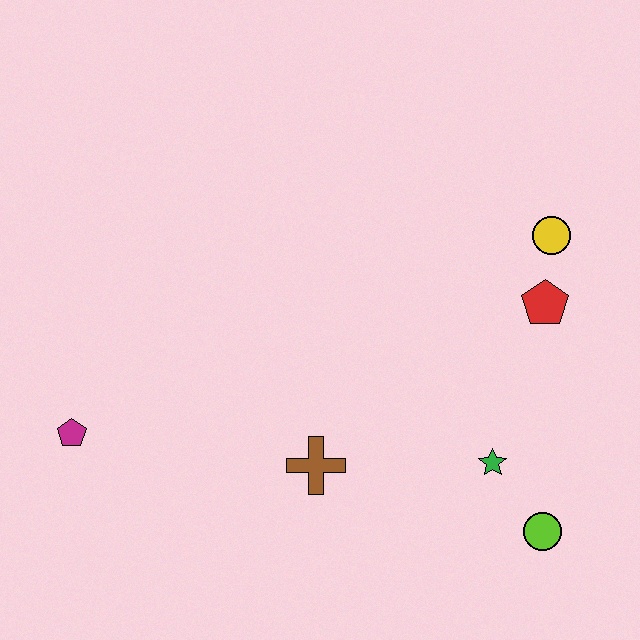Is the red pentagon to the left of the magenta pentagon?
No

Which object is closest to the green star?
The lime circle is closest to the green star.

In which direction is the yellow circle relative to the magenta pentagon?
The yellow circle is to the right of the magenta pentagon.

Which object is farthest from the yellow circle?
The magenta pentagon is farthest from the yellow circle.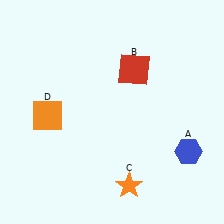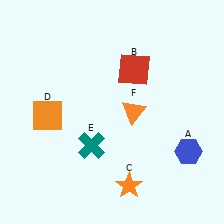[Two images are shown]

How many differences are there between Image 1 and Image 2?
There are 2 differences between the two images.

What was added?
A teal cross (E), an orange triangle (F) were added in Image 2.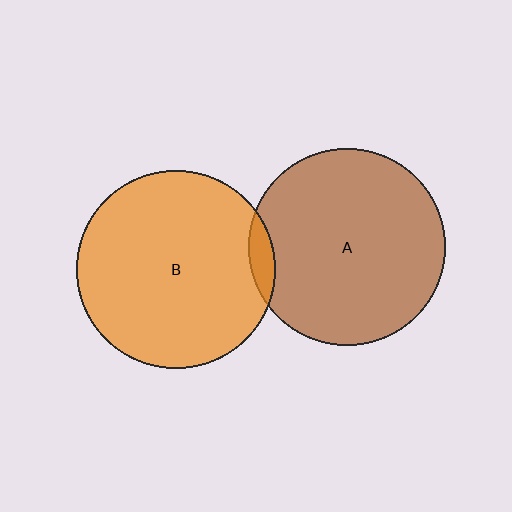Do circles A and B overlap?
Yes.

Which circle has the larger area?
Circle B (orange).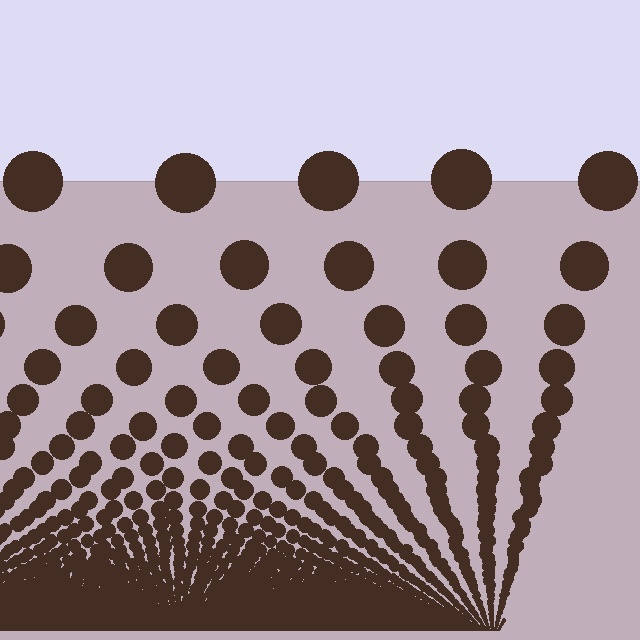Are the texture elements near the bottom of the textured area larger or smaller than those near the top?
Smaller. The gradient is inverted — elements near the bottom are smaller and denser.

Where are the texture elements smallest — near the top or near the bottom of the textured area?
Near the bottom.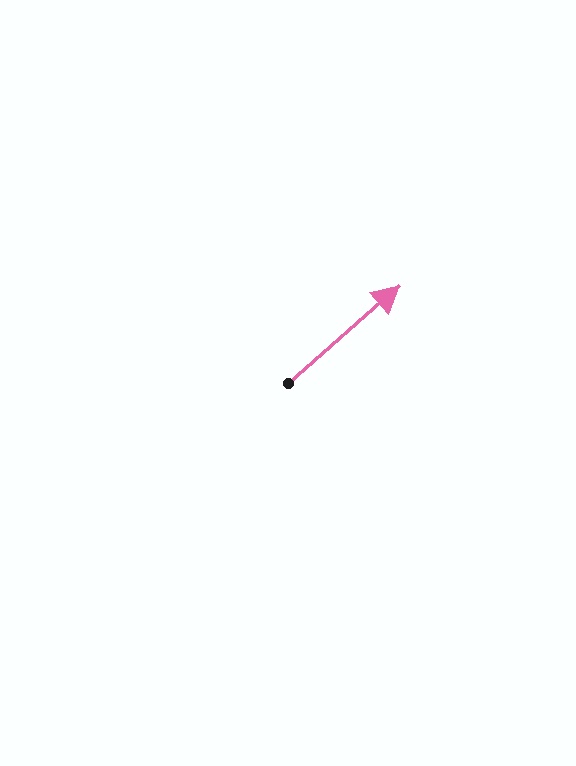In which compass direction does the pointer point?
Northeast.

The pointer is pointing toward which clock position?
Roughly 2 o'clock.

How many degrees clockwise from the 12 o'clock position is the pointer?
Approximately 49 degrees.